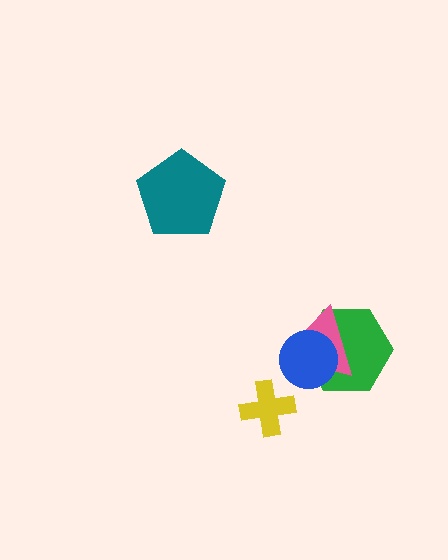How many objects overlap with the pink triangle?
2 objects overlap with the pink triangle.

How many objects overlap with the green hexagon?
2 objects overlap with the green hexagon.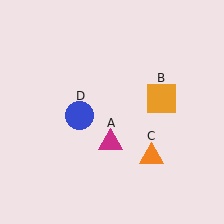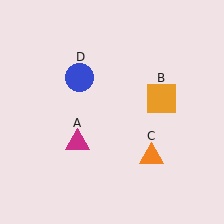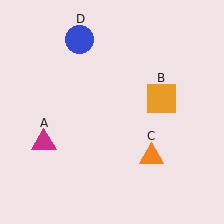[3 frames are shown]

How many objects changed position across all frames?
2 objects changed position: magenta triangle (object A), blue circle (object D).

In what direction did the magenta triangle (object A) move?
The magenta triangle (object A) moved left.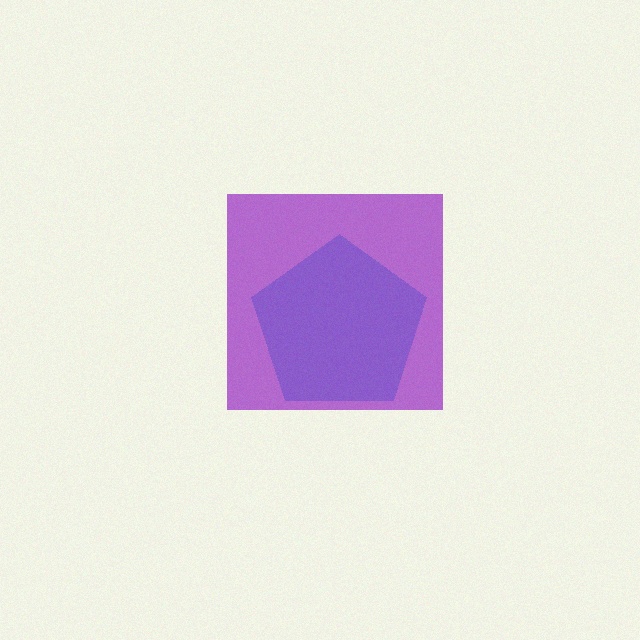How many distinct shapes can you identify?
There are 2 distinct shapes: a cyan pentagon, a purple square.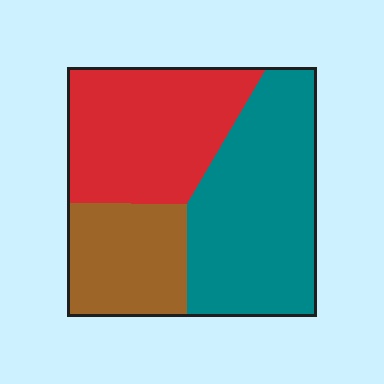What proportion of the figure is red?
Red takes up between a quarter and a half of the figure.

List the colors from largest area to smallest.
From largest to smallest: teal, red, brown.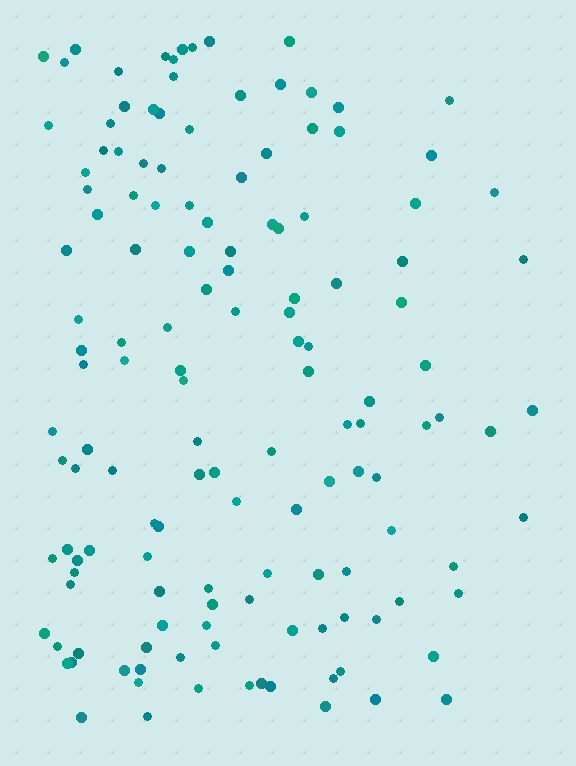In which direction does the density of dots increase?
From right to left, with the left side densest.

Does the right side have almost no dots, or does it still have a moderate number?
Still a moderate number, just noticeably fewer than the left.